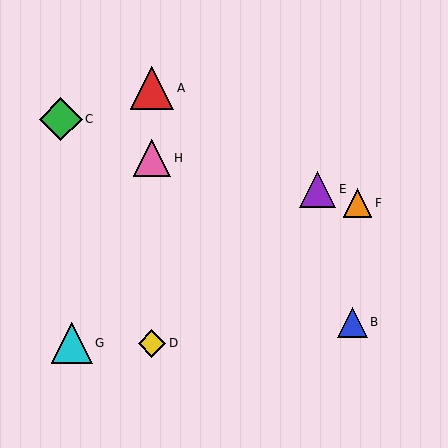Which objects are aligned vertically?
Objects A, D, H are aligned vertically.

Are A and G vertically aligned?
No, A is at x≈152 and G is at x≈72.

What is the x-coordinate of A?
Object A is at x≈152.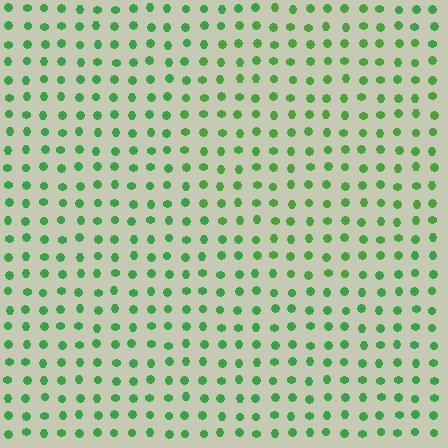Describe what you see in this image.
The image is filled with small green elements in a uniform arrangement. A circle-shaped region is visible where the elements are tinted to a slightly different hue, forming a subtle color boundary.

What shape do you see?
I see a circle.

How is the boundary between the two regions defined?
The boundary is defined purely by a slight shift in hue (about 18 degrees). Spacing, size, and orientation are identical on both sides.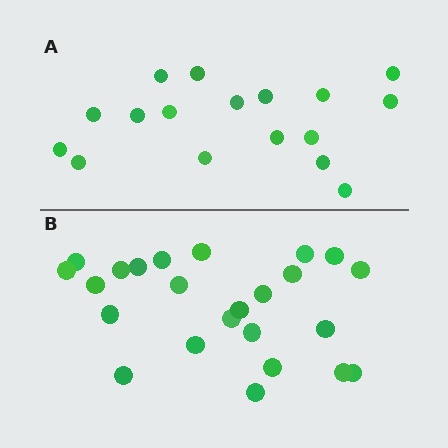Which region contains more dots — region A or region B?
Region B (the bottom region) has more dots.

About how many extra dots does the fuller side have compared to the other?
Region B has roughly 8 or so more dots than region A.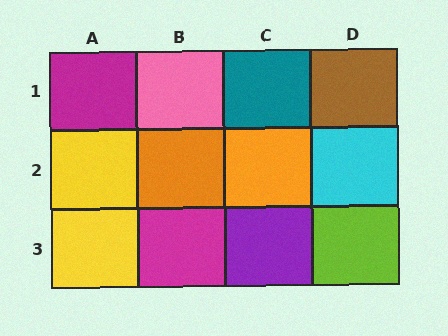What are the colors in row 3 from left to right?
Yellow, magenta, purple, lime.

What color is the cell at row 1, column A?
Magenta.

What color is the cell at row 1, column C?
Teal.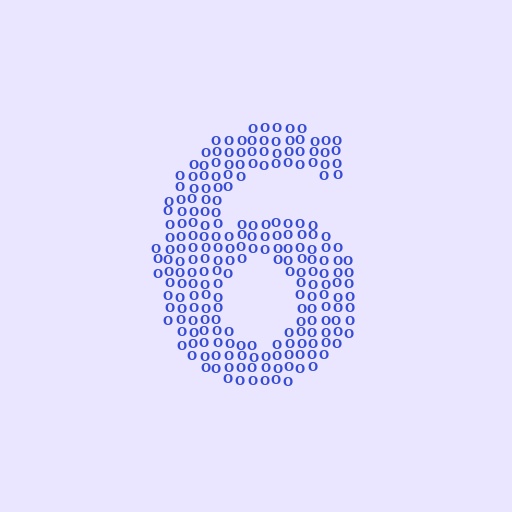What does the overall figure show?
The overall figure shows the digit 6.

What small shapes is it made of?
It is made of small letter O's.